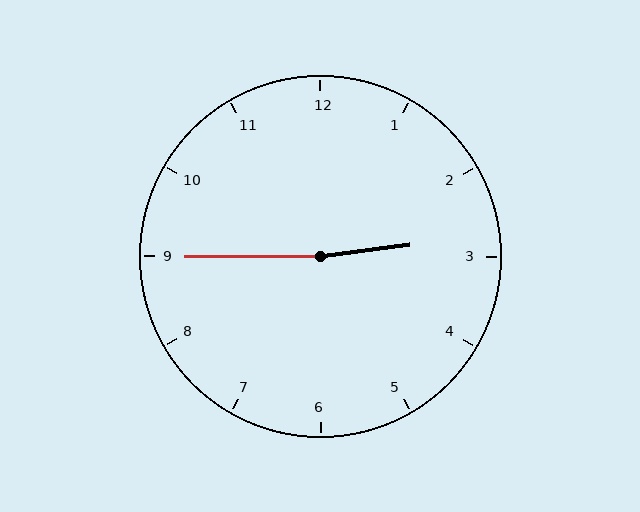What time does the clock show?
2:45.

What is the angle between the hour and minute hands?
Approximately 172 degrees.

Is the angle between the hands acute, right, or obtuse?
It is obtuse.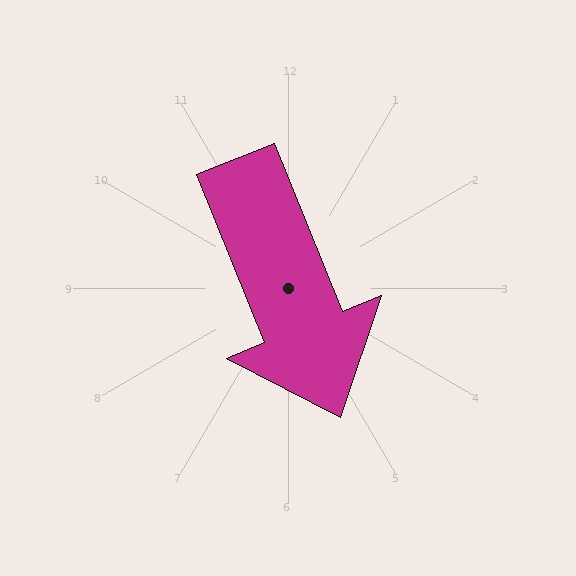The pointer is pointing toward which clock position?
Roughly 5 o'clock.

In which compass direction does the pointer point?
South.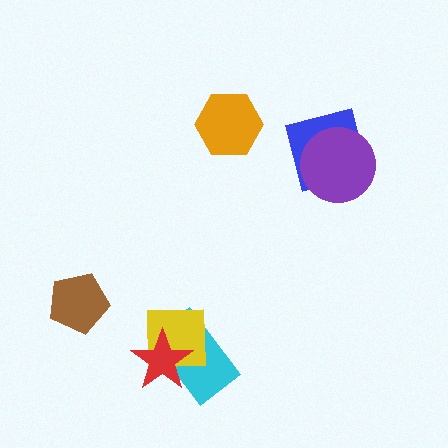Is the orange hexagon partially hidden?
No, no other shape covers it.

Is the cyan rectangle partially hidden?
Yes, it is partially covered by another shape.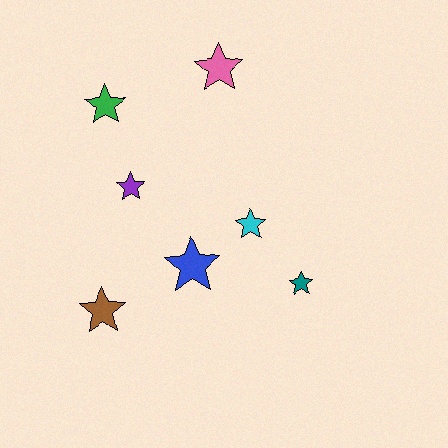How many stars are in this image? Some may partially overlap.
There are 7 stars.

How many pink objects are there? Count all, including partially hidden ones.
There is 1 pink object.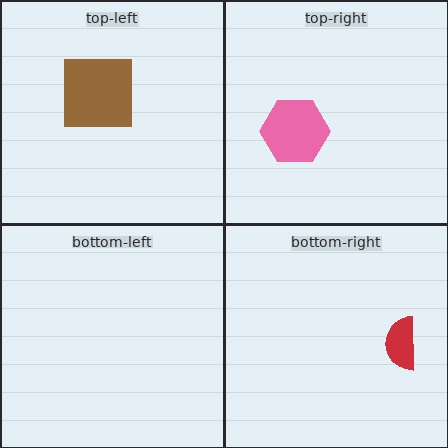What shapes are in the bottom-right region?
The red semicircle.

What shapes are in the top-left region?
The brown square.